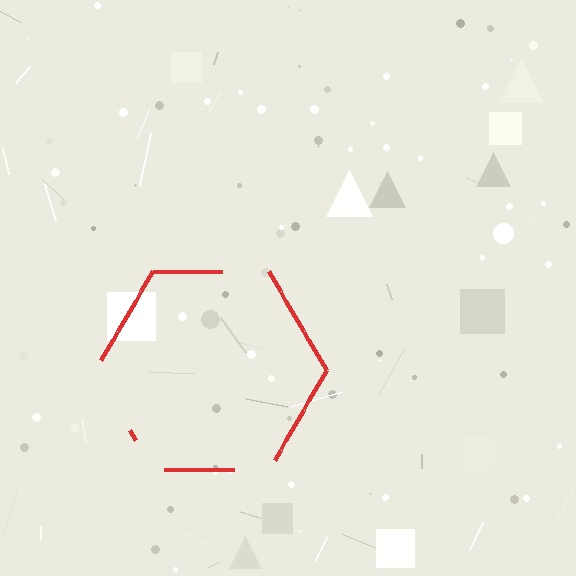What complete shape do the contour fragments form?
The contour fragments form a hexagon.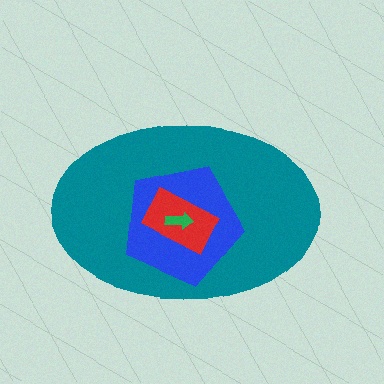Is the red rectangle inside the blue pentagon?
Yes.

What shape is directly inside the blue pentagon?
The red rectangle.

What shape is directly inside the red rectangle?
The green arrow.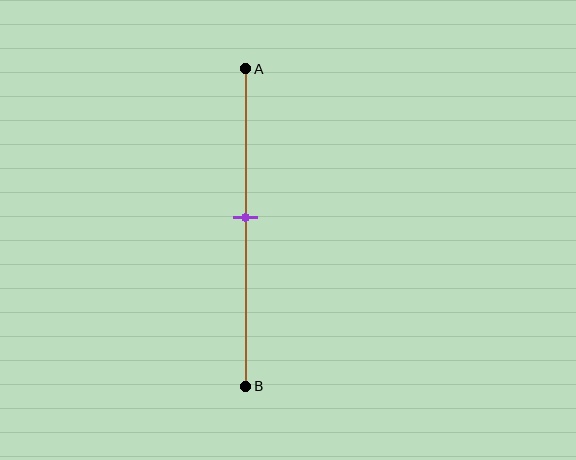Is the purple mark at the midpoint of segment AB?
No, the mark is at about 45% from A, not at the 50% midpoint.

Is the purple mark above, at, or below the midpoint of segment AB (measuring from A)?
The purple mark is above the midpoint of segment AB.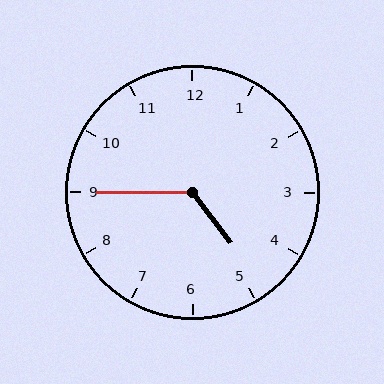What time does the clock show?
4:45.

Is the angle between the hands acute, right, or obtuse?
It is obtuse.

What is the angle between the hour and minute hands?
Approximately 128 degrees.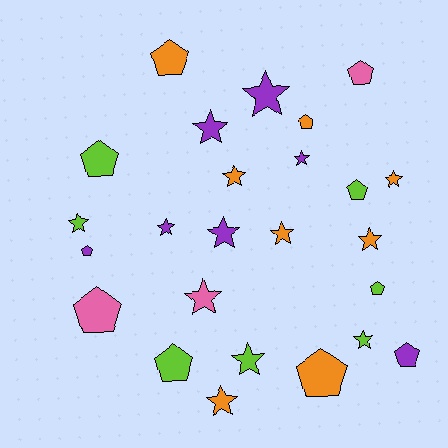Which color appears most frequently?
Orange, with 8 objects.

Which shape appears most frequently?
Star, with 14 objects.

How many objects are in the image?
There are 25 objects.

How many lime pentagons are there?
There are 4 lime pentagons.